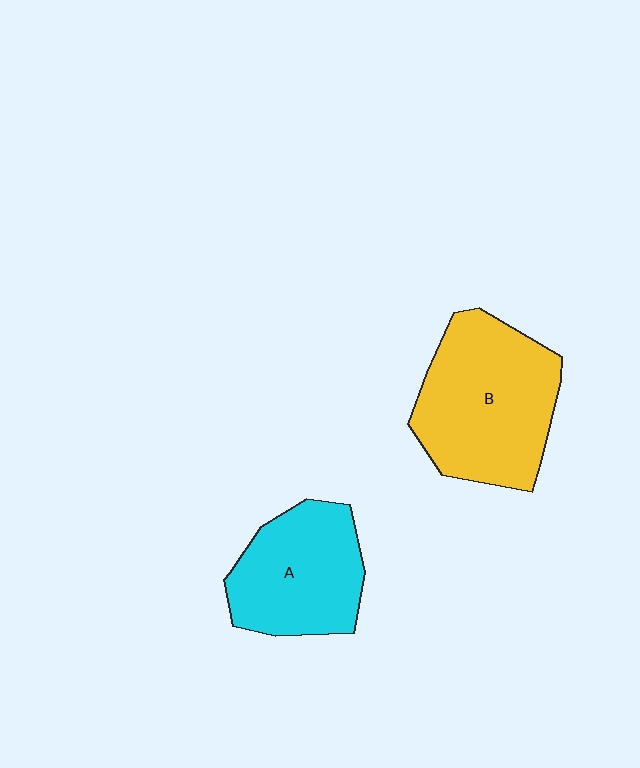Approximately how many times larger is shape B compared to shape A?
Approximately 1.3 times.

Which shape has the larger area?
Shape B (yellow).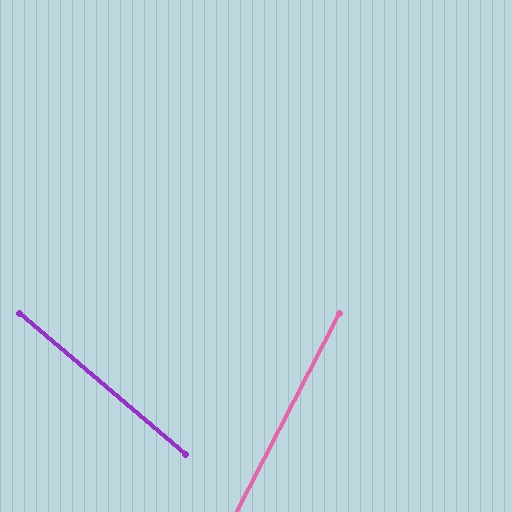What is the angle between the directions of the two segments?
Approximately 77 degrees.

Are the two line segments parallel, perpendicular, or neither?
Neither parallel nor perpendicular — they differ by about 77°.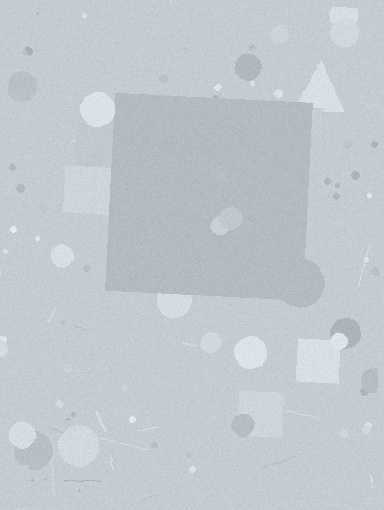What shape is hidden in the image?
A square is hidden in the image.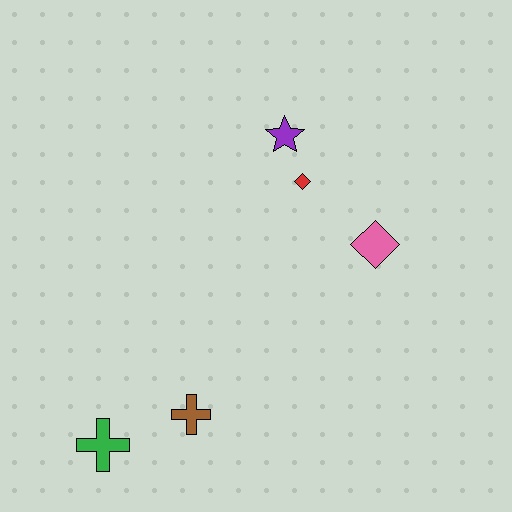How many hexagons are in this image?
There are no hexagons.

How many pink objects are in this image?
There is 1 pink object.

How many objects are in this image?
There are 5 objects.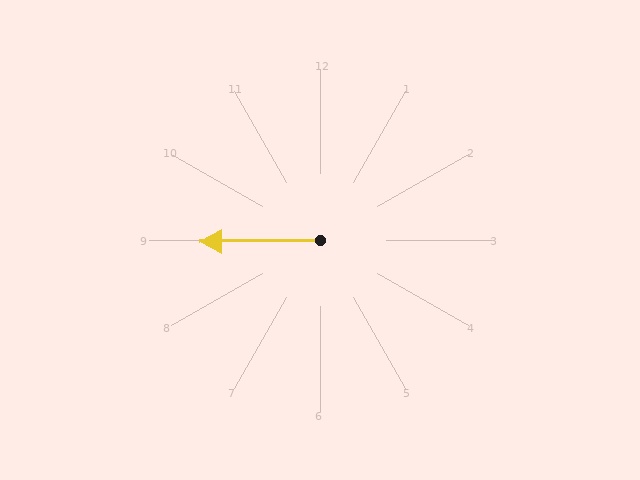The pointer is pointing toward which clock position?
Roughly 9 o'clock.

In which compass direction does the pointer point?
West.